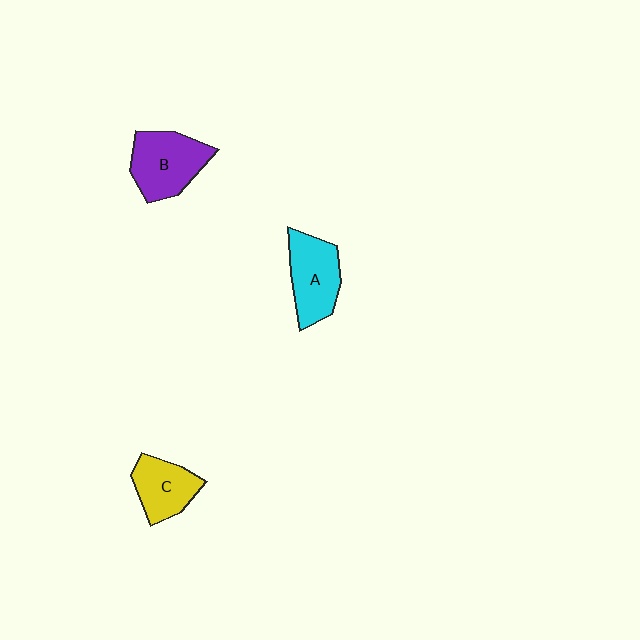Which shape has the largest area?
Shape B (purple).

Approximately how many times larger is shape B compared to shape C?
Approximately 1.3 times.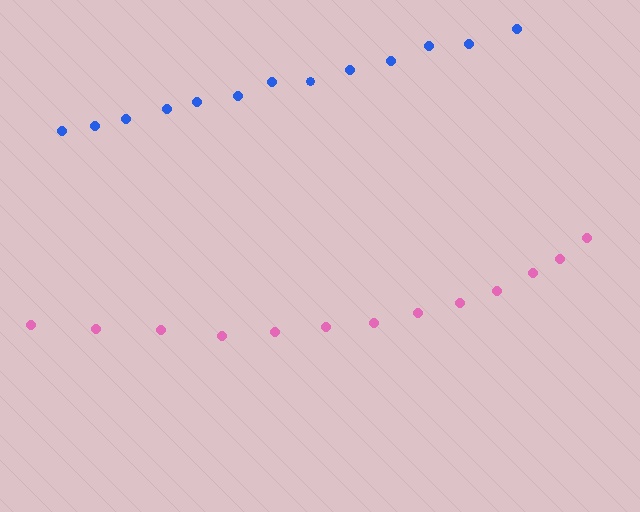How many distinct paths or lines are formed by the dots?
There are 2 distinct paths.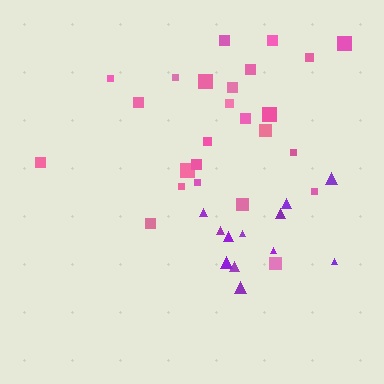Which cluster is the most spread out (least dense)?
Pink.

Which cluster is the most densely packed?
Purple.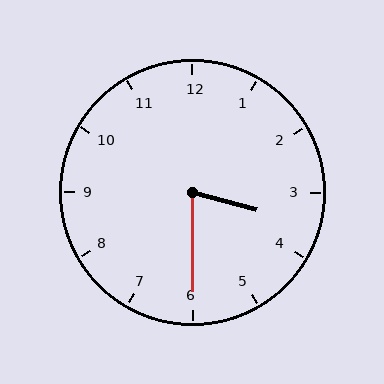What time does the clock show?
3:30.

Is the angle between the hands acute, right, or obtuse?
It is acute.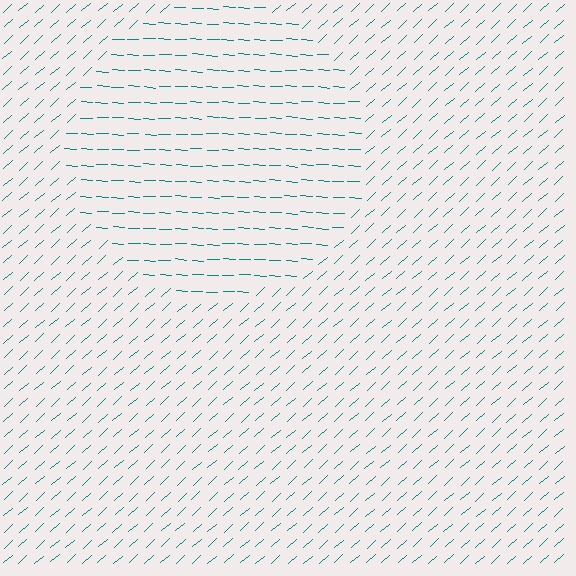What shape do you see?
I see a circle.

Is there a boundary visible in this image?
Yes, there is a texture boundary formed by a change in line orientation.